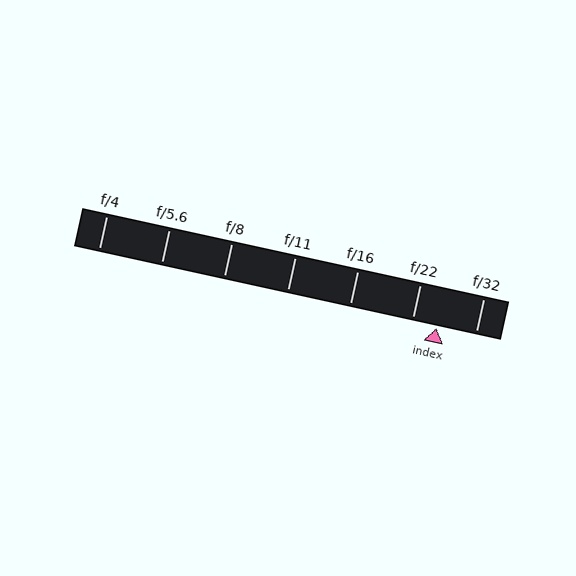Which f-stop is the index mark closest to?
The index mark is closest to f/22.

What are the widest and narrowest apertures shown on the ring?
The widest aperture shown is f/4 and the narrowest is f/32.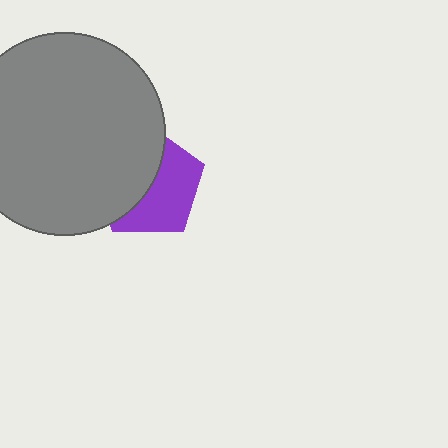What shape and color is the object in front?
The object in front is a gray circle.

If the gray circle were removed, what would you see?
You would see the complete purple pentagon.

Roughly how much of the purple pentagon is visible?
About half of it is visible (roughly 50%).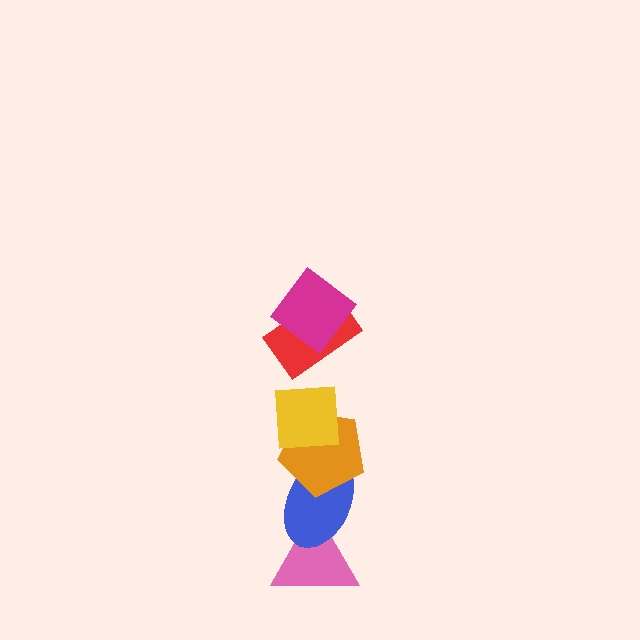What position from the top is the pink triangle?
The pink triangle is 6th from the top.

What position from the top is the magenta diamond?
The magenta diamond is 1st from the top.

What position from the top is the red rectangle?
The red rectangle is 2nd from the top.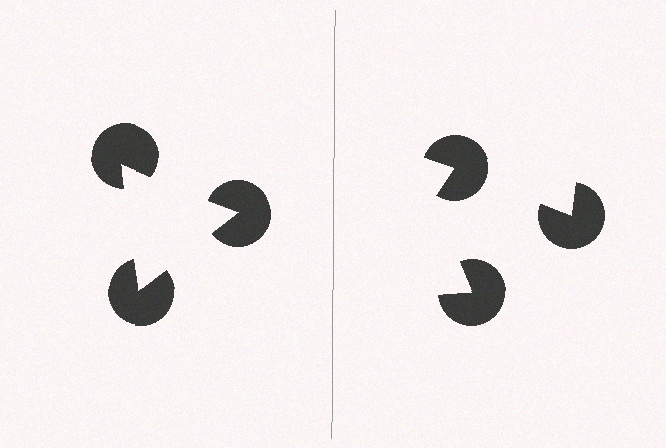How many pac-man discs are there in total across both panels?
6 — 3 on each side.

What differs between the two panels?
The pac-man discs are positioned identically on both sides; only the wedge orientations differ. On the left they align to a triangle; on the right they are misaligned.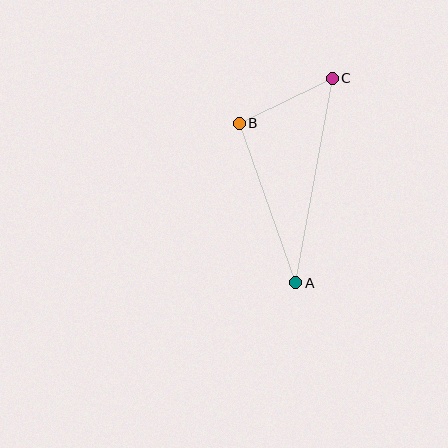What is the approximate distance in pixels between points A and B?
The distance between A and B is approximately 169 pixels.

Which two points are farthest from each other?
Points A and C are farthest from each other.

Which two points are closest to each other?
Points B and C are closest to each other.